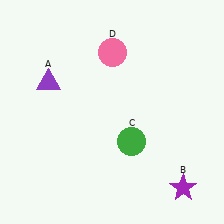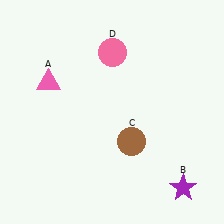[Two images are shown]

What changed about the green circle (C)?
In Image 1, C is green. In Image 2, it changed to brown.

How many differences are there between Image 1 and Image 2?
There are 2 differences between the two images.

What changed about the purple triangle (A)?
In Image 1, A is purple. In Image 2, it changed to pink.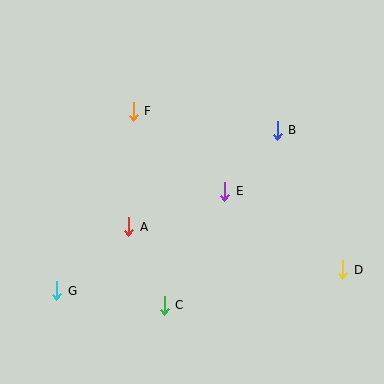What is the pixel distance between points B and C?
The distance between B and C is 208 pixels.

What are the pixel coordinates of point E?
Point E is at (225, 191).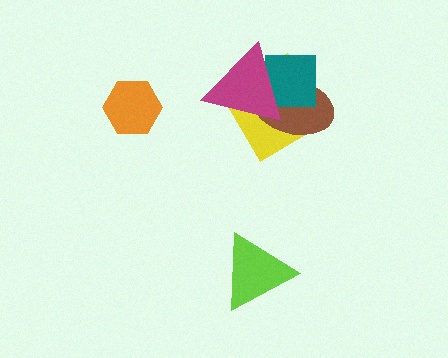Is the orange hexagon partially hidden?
No, no other shape covers it.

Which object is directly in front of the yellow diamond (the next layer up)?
The brown ellipse is directly in front of the yellow diamond.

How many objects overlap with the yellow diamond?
3 objects overlap with the yellow diamond.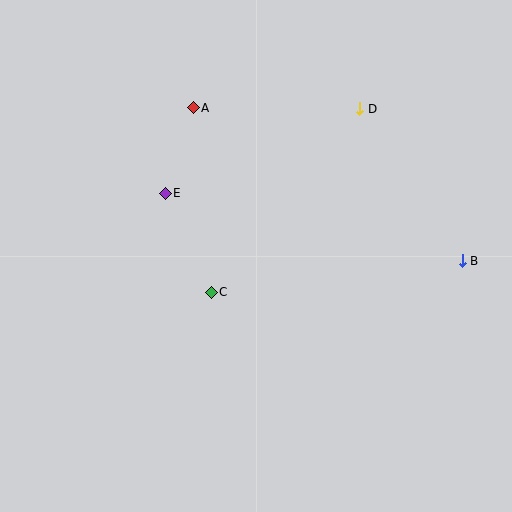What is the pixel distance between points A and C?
The distance between A and C is 185 pixels.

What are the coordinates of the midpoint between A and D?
The midpoint between A and D is at (277, 108).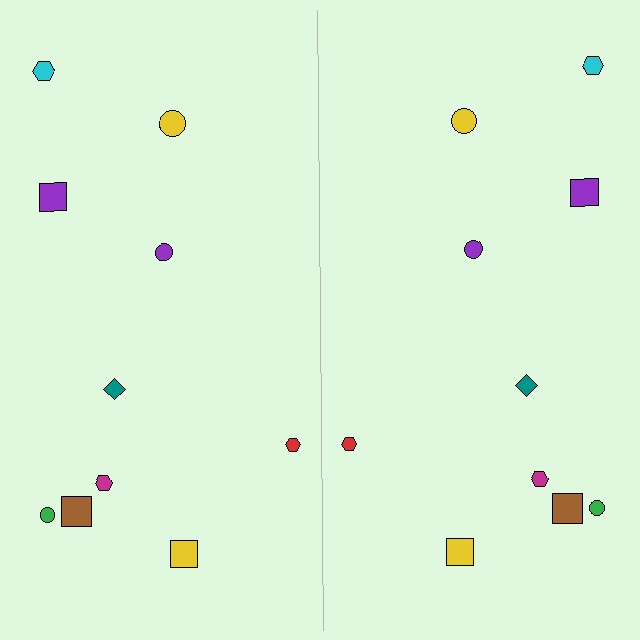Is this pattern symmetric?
Yes, this pattern has bilateral (reflection) symmetry.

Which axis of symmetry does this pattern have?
The pattern has a vertical axis of symmetry running through the center of the image.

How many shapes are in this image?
There are 20 shapes in this image.